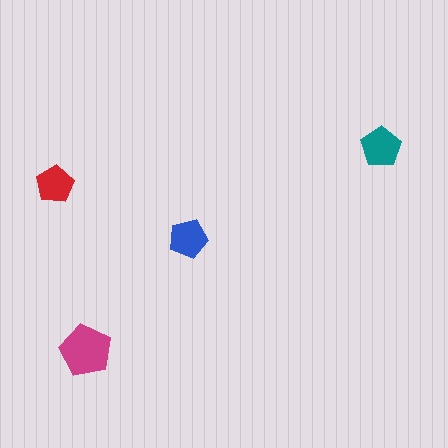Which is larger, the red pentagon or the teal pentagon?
The teal one.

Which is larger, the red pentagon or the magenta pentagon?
The magenta one.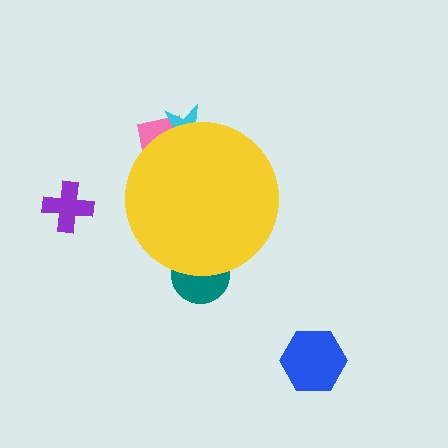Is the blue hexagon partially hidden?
No, the blue hexagon is fully visible.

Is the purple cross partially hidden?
No, the purple cross is fully visible.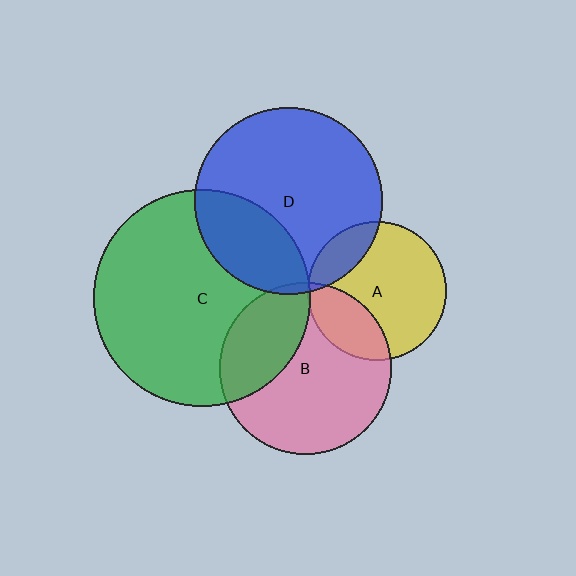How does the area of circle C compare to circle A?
Approximately 2.4 times.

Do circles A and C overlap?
Yes.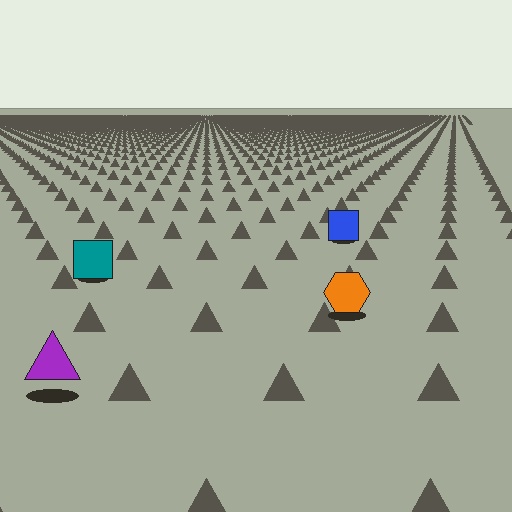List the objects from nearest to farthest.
From nearest to farthest: the purple triangle, the orange hexagon, the teal square, the blue square.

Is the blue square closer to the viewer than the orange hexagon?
No. The orange hexagon is closer — you can tell from the texture gradient: the ground texture is coarser near it.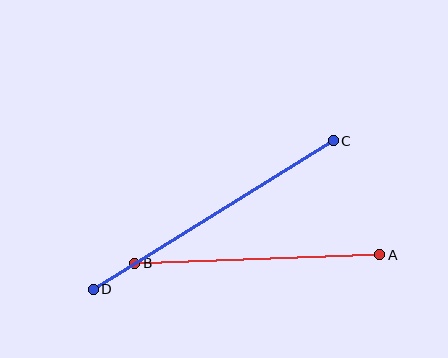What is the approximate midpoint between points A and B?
The midpoint is at approximately (257, 259) pixels.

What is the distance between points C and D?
The distance is approximately 282 pixels.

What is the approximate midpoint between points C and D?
The midpoint is at approximately (213, 215) pixels.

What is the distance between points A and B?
The distance is approximately 245 pixels.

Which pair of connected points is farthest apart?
Points C and D are farthest apart.